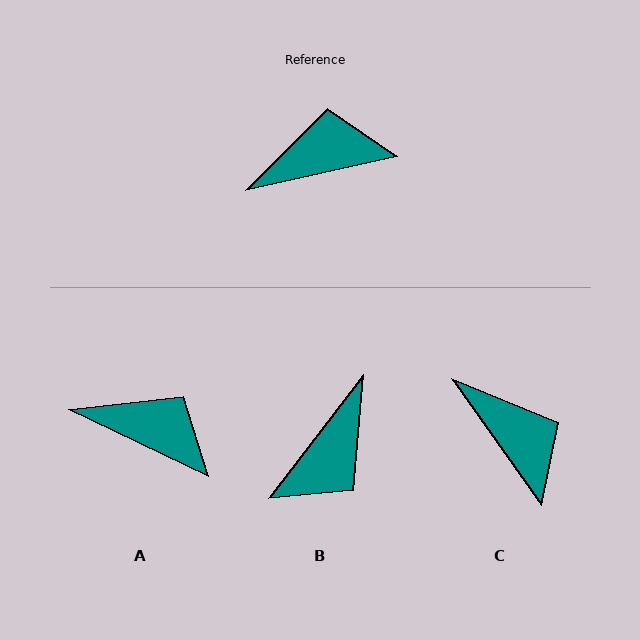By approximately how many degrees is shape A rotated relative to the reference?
Approximately 38 degrees clockwise.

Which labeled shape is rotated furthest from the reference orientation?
B, about 140 degrees away.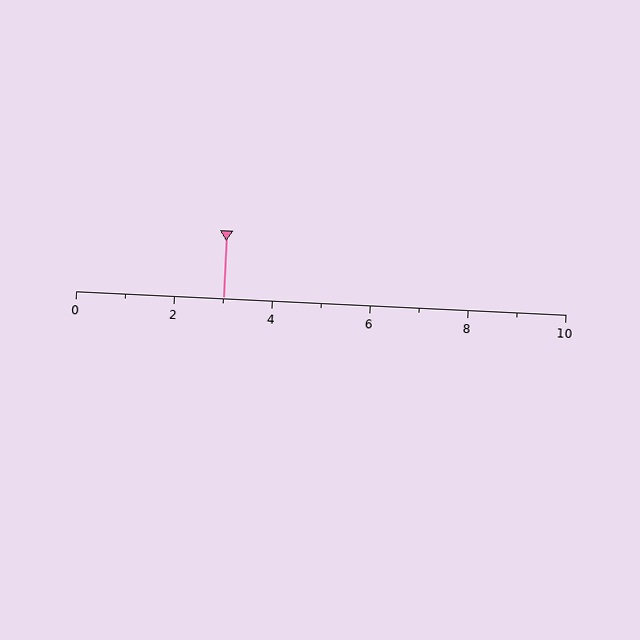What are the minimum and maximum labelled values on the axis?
The axis runs from 0 to 10.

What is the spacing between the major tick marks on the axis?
The major ticks are spaced 2 apart.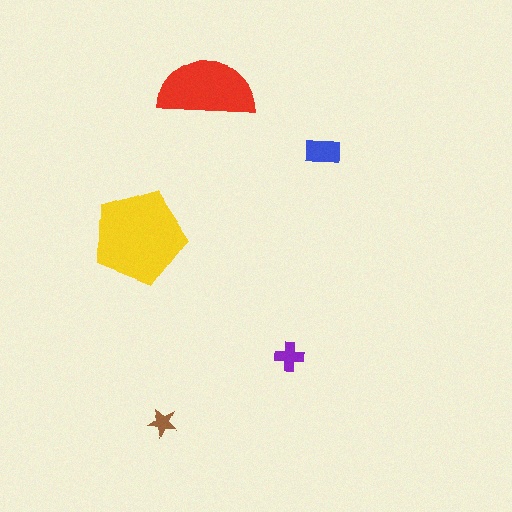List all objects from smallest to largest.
The brown star, the purple cross, the blue rectangle, the red semicircle, the yellow pentagon.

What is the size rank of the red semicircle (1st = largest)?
2nd.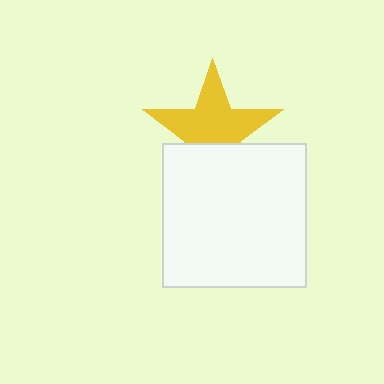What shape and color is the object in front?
The object in front is a white square.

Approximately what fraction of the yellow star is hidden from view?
Roughly 35% of the yellow star is hidden behind the white square.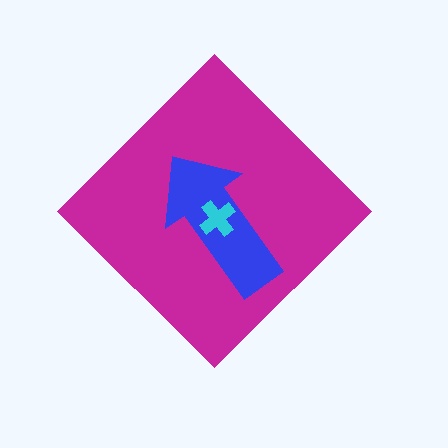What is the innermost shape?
The cyan cross.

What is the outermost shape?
The magenta diamond.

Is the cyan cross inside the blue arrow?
Yes.